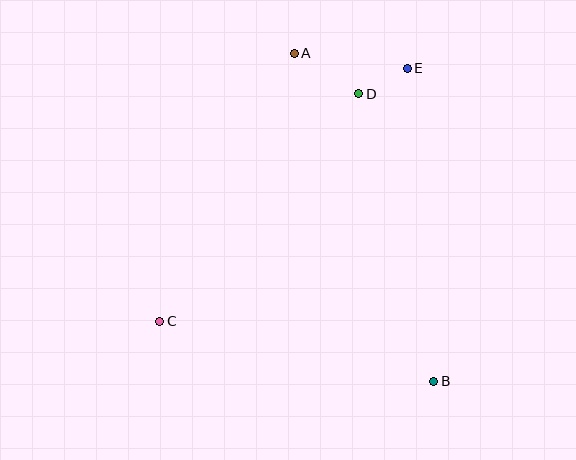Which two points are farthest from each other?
Points A and B are farthest from each other.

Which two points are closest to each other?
Points D and E are closest to each other.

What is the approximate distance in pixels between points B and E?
The distance between B and E is approximately 314 pixels.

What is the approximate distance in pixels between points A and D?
The distance between A and D is approximately 76 pixels.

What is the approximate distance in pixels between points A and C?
The distance between A and C is approximately 300 pixels.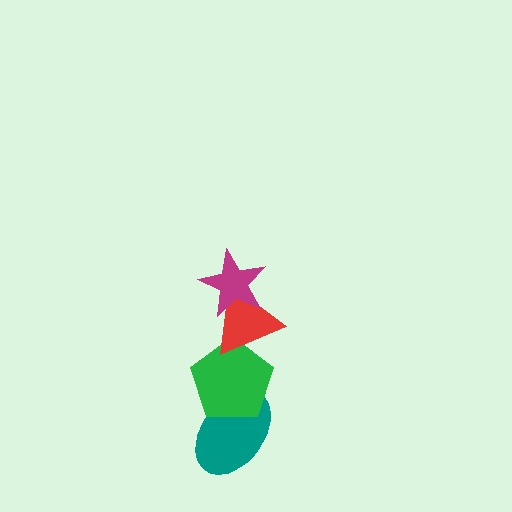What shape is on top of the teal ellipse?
The green pentagon is on top of the teal ellipse.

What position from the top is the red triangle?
The red triangle is 2nd from the top.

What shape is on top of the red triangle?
The magenta star is on top of the red triangle.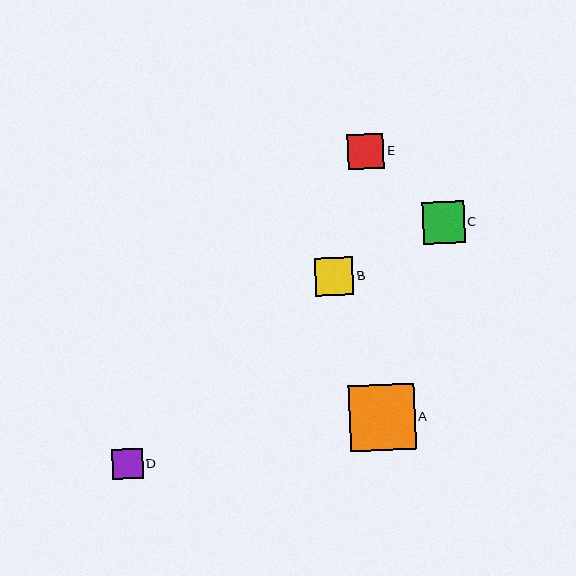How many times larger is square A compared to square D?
Square A is approximately 2.2 times the size of square D.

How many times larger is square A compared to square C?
Square A is approximately 1.6 times the size of square C.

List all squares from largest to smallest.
From largest to smallest: A, C, B, E, D.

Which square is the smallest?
Square D is the smallest with a size of approximately 30 pixels.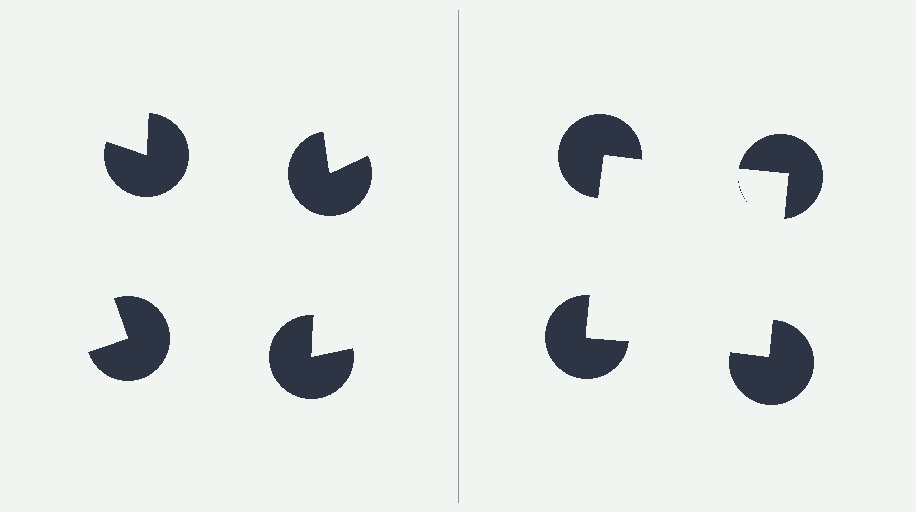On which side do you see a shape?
An illusory square appears on the right side. On the left side the wedge cuts are rotated, so no coherent shape forms.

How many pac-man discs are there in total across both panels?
8 — 4 on each side.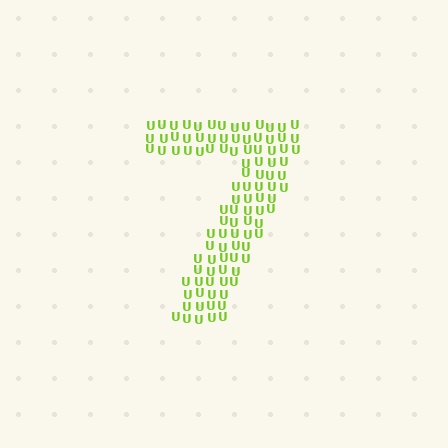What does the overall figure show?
The overall figure shows the digit 7.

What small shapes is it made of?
It is made of small letter U's.